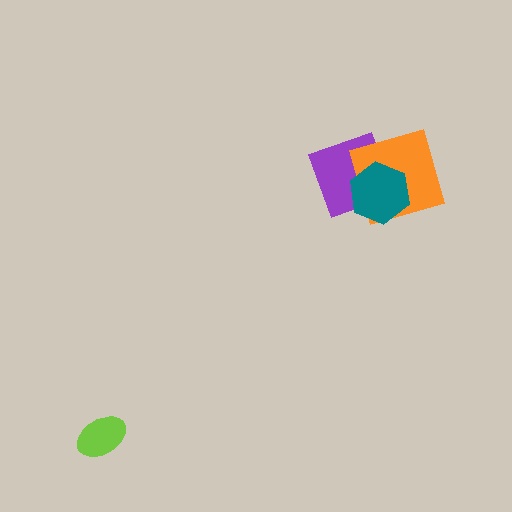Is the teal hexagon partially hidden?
No, no other shape covers it.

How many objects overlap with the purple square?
2 objects overlap with the purple square.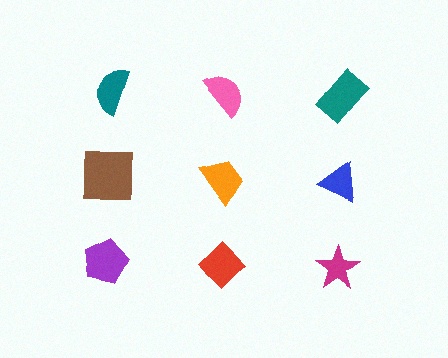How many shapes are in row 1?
3 shapes.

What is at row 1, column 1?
A teal semicircle.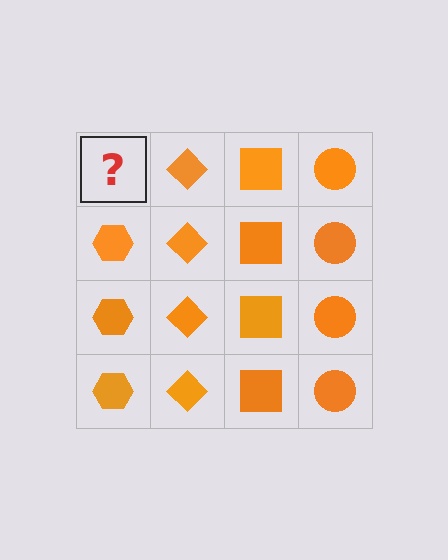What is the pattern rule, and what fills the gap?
The rule is that each column has a consistent shape. The gap should be filled with an orange hexagon.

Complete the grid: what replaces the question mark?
The question mark should be replaced with an orange hexagon.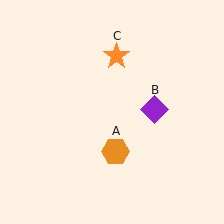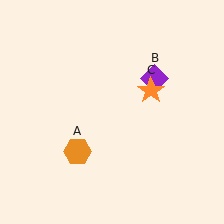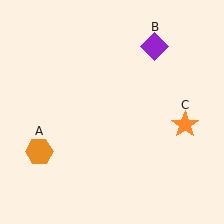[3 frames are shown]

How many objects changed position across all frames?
3 objects changed position: orange hexagon (object A), purple diamond (object B), orange star (object C).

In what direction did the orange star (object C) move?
The orange star (object C) moved down and to the right.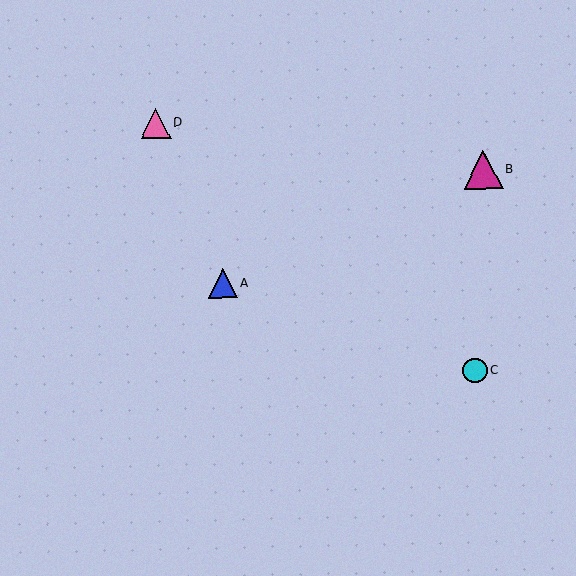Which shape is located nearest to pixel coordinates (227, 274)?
The blue triangle (labeled A) at (223, 284) is nearest to that location.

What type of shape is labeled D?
Shape D is a pink triangle.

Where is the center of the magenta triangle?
The center of the magenta triangle is at (483, 170).